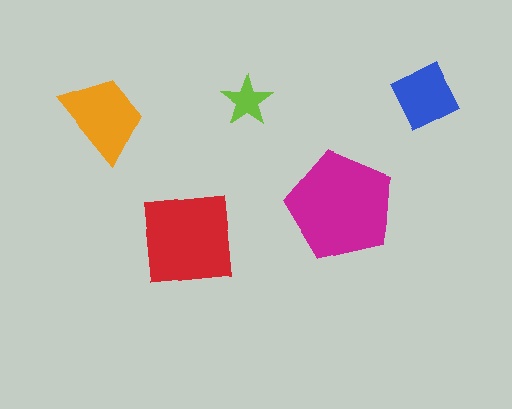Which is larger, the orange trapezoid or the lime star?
The orange trapezoid.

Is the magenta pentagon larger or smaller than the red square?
Larger.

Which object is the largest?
The magenta pentagon.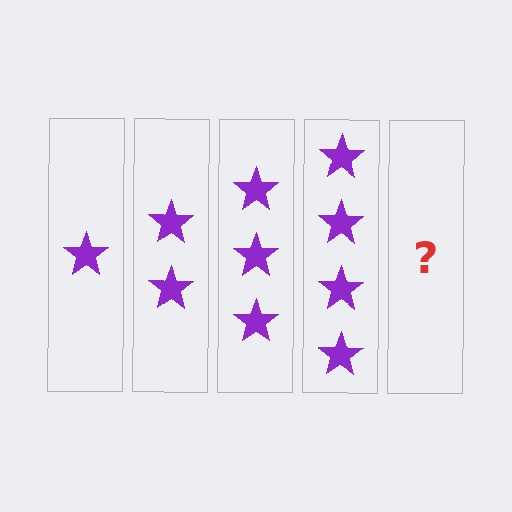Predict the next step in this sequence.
The next step is 5 stars.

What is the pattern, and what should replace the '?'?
The pattern is that each step adds one more star. The '?' should be 5 stars.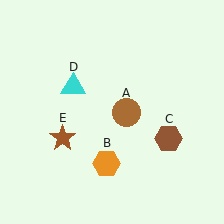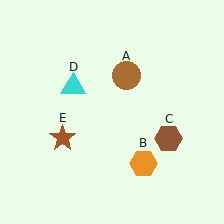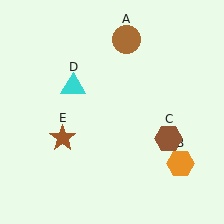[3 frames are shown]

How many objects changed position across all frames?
2 objects changed position: brown circle (object A), orange hexagon (object B).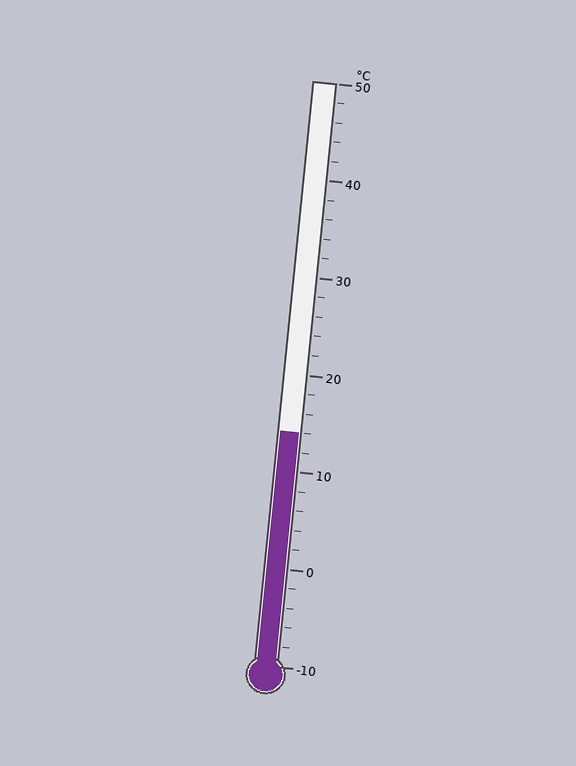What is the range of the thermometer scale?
The thermometer scale ranges from -10°C to 50°C.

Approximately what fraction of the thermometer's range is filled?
The thermometer is filled to approximately 40% of its range.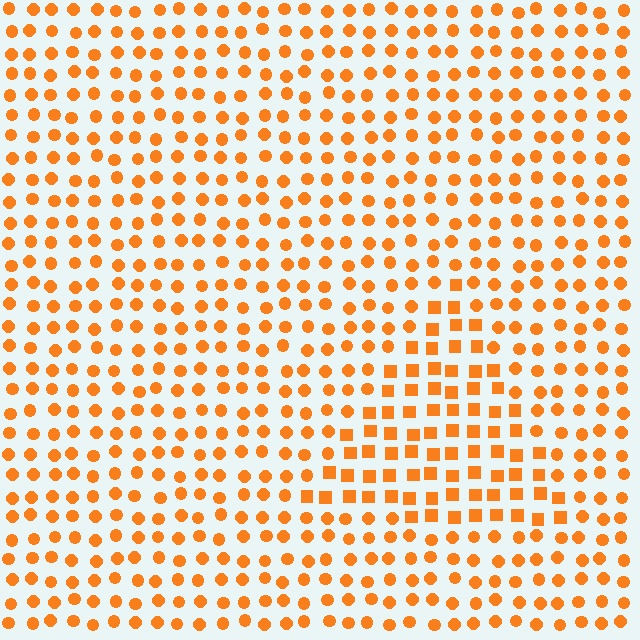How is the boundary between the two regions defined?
The boundary is defined by a change in element shape: squares inside vs. circles outside. All elements share the same color and spacing.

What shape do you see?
I see a triangle.